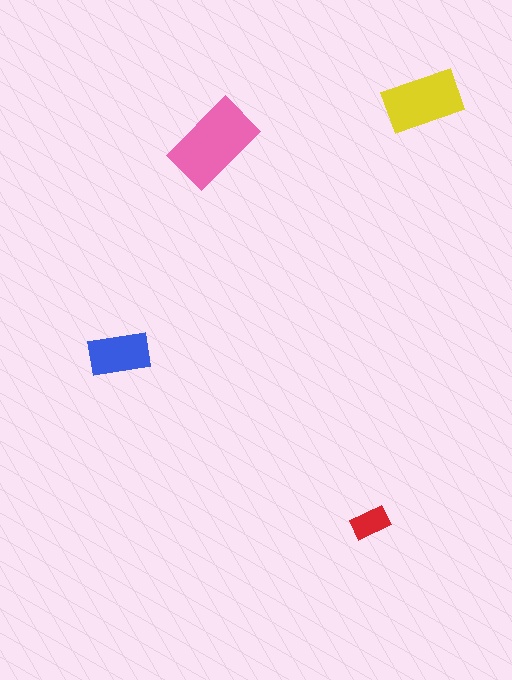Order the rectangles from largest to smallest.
the pink one, the yellow one, the blue one, the red one.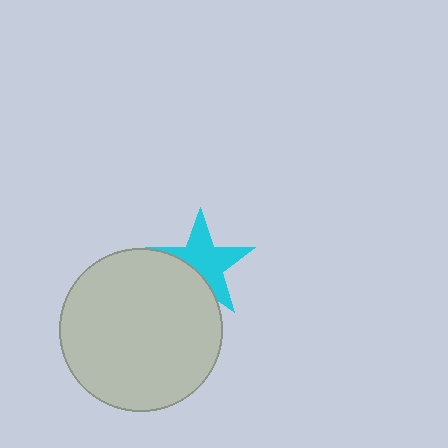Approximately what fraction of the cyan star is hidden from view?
Roughly 34% of the cyan star is hidden behind the light gray circle.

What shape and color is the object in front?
The object in front is a light gray circle.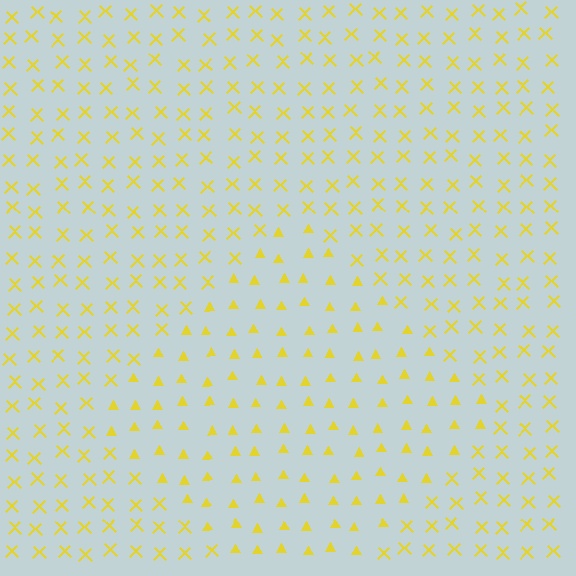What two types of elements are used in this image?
The image uses triangles inside the diamond region and X marks outside it.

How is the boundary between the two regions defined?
The boundary is defined by a change in element shape: triangles inside vs. X marks outside. All elements share the same color and spacing.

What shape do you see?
I see a diamond.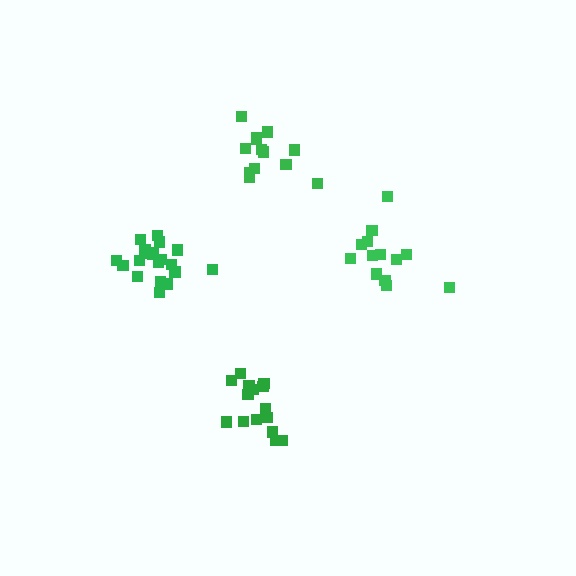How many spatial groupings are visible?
There are 4 spatial groupings.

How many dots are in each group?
Group 1: 13 dots, Group 2: 15 dots, Group 3: 13 dots, Group 4: 19 dots (60 total).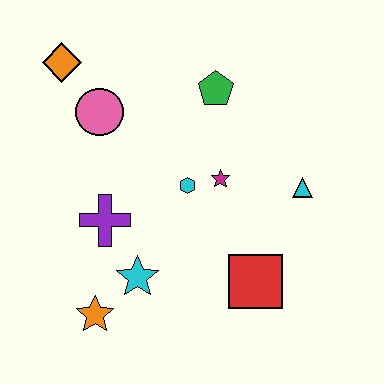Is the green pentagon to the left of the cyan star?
No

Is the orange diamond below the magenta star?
No